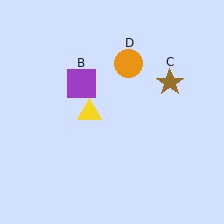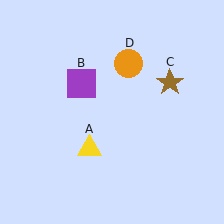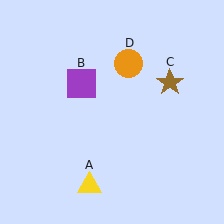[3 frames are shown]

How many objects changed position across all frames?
1 object changed position: yellow triangle (object A).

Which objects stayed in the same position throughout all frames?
Purple square (object B) and brown star (object C) and orange circle (object D) remained stationary.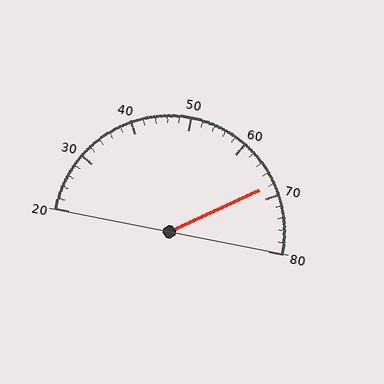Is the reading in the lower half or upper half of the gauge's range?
The reading is in the upper half of the range (20 to 80).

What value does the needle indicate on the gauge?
The needle indicates approximately 68.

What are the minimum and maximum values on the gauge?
The gauge ranges from 20 to 80.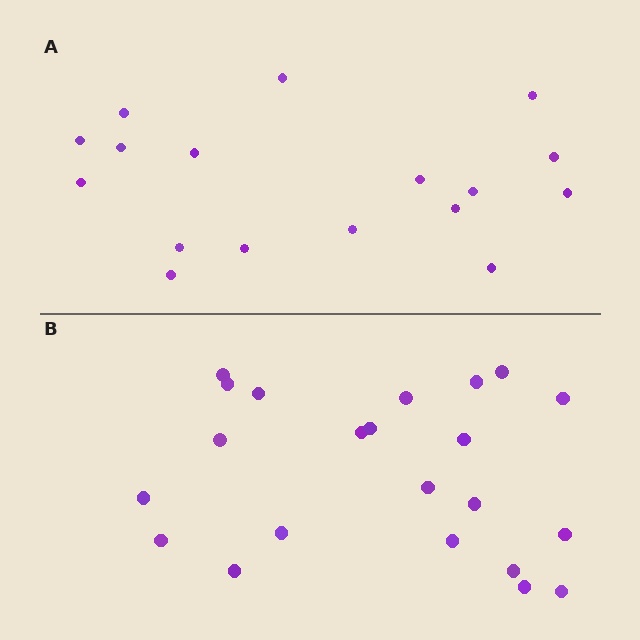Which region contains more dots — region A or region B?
Region B (the bottom region) has more dots.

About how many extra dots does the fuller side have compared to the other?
Region B has about 5 more dots than region A.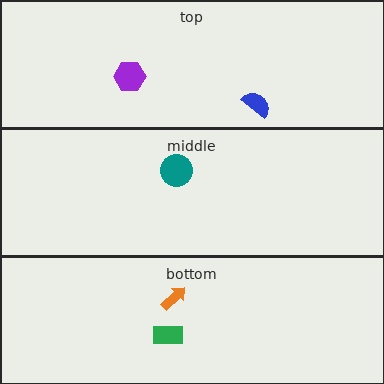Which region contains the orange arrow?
The bottom region.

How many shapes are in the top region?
2.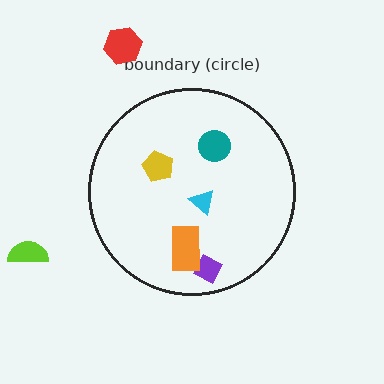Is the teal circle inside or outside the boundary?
Inside.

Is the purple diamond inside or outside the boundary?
Inside.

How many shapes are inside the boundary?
5 inside, 2 outside.